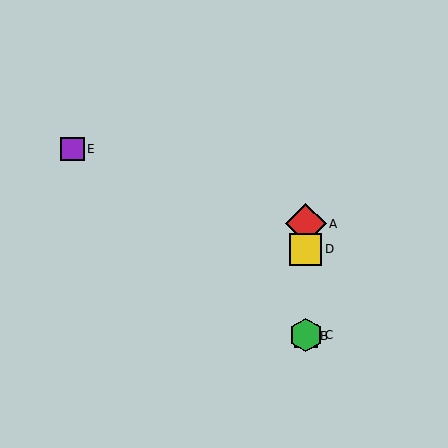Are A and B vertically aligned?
Yes, both are at x≈306.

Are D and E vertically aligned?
No, D is at x≈306 and E is at x≈73.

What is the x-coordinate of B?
Object B is at x≈306.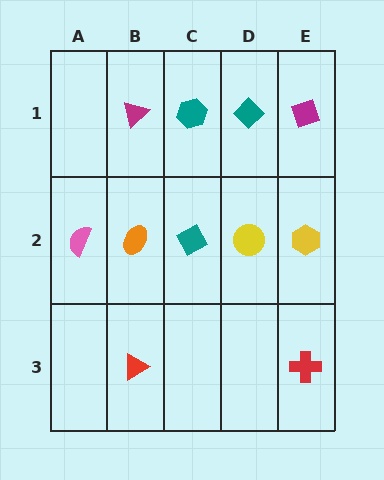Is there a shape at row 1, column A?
No, that cell is empty.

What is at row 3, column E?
A red cross.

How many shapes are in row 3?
2 shapes.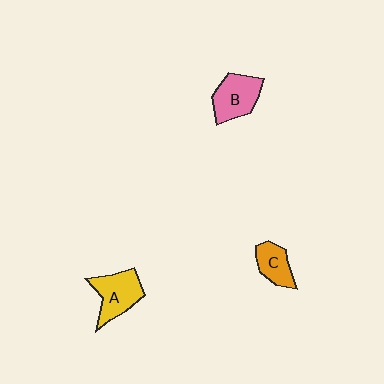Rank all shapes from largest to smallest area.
From largest to smallest: A (yellow), B (pink), C (orange).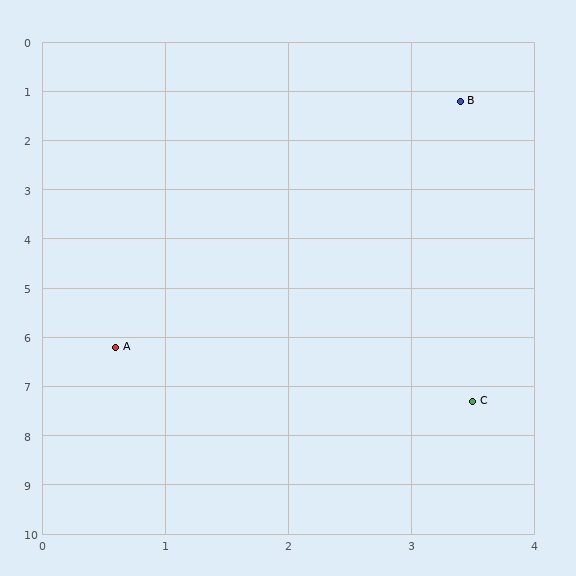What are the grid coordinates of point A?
Point A is at approximately (0.6, 6.2).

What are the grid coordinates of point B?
Point B is at approximately (3.4, 1.2).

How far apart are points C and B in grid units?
Points C and B are about 6.1 grid units apart.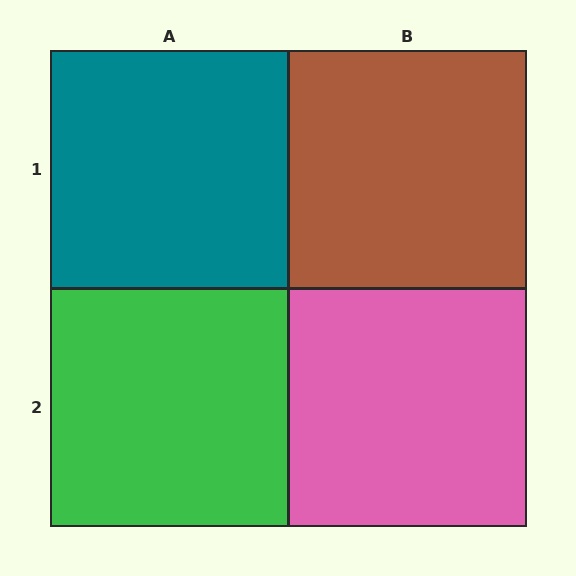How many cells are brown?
1 cell is brown.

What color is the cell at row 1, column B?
Brown.